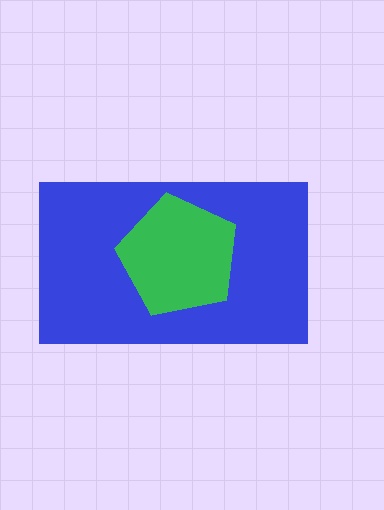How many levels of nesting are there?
2.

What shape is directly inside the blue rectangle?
The green pentagon.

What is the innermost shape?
The green pentagon.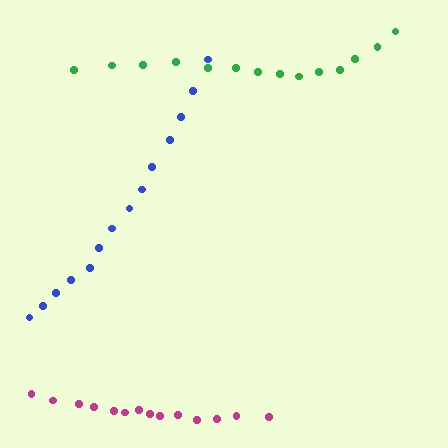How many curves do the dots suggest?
There are 3 distinct paths.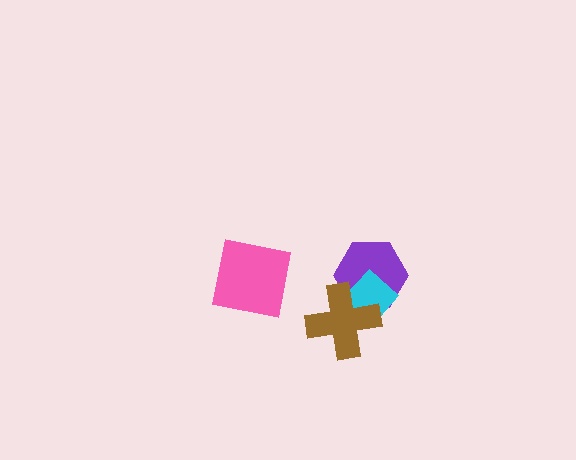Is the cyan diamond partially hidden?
Yes, it is partially covered by another shape.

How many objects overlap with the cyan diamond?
2 objects overlap with the cyan diamond.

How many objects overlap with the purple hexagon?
2 objects overlap with the purple hexagon.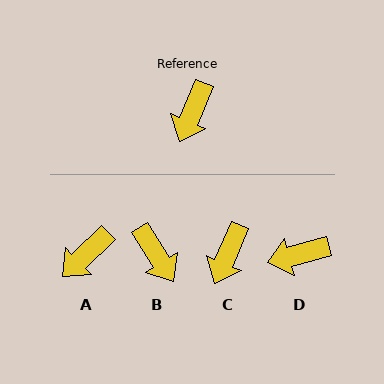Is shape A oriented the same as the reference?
No, it is off by about 23 degrees.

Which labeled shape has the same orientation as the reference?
C.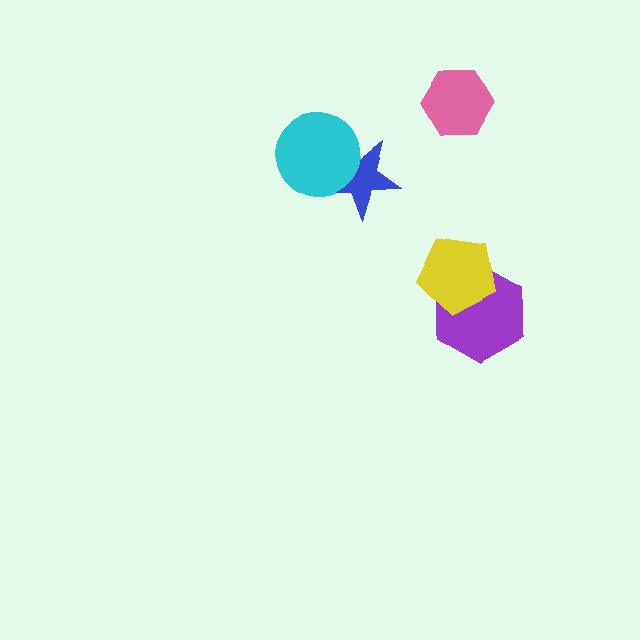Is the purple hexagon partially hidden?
Yes, it is partially covered by another shape.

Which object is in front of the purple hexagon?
The yellow pentagon is in front of the purple hexagon.